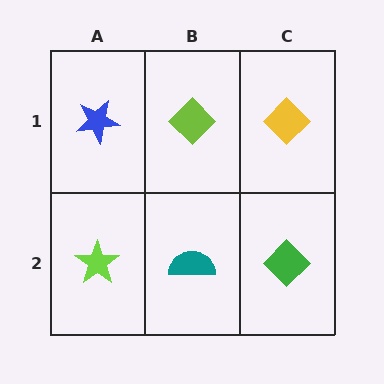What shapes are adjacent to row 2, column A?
A blue star (row 1, column A), a teal semicircle (row 2, column B).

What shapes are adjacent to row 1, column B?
A teal semicircle (row 2, column B), a blue star (row 1, column A), a yellow diamond (row 1, column C).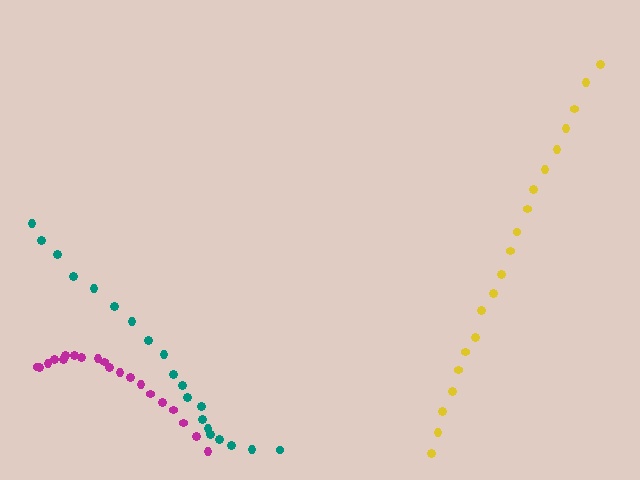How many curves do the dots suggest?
There are 3 distinct paths.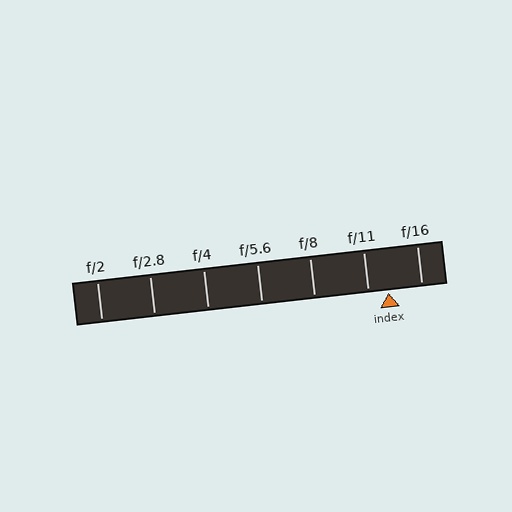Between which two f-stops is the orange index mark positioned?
The index mark is between f/11 and f/16.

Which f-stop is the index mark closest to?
The index mark is closest to f/11.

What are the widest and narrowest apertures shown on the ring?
The widest aperture shown is f/2 and the narrowest is f/16.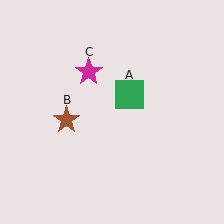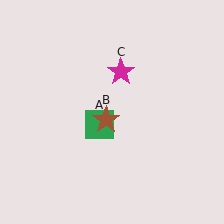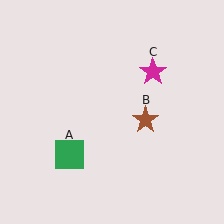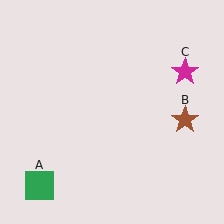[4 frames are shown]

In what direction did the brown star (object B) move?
The brown star (object B) moved right.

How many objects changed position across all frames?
3 objects changed position: green square (object A), brown star (object B), magenta star (object C).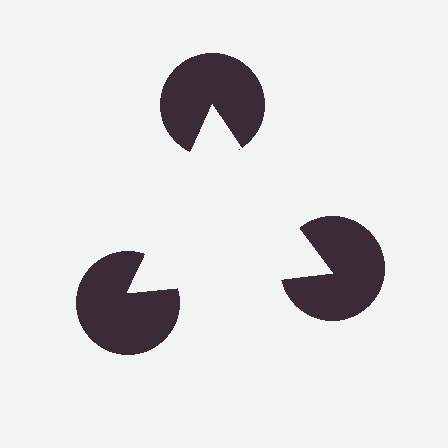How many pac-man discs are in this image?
There are 3 — one at each vertex of the illusory triangle.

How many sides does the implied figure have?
3 sides.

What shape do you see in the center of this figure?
An illusory triangle — its edges are inferred from the aligned wedge cuts in the pac-man discs, not physically drawn.